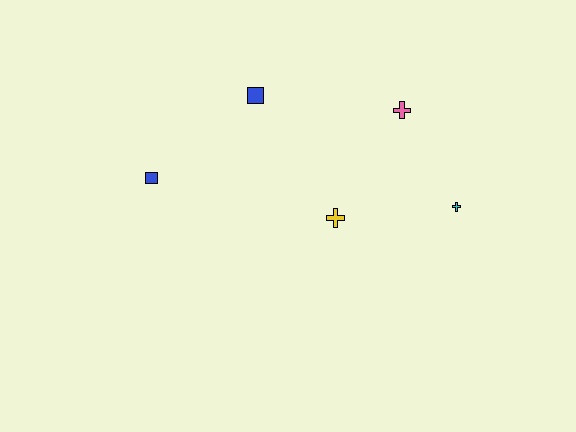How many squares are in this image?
There are 2 squares.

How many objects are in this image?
There are 5 objects.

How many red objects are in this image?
There are no red objects.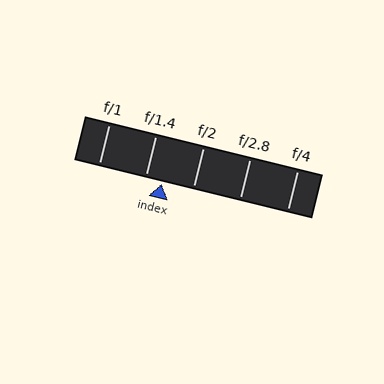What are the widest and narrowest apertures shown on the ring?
The widest aperture shown is f/1 and the narrowest is f/4.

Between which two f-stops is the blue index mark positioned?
The index mark is between f/1.4 and f/2.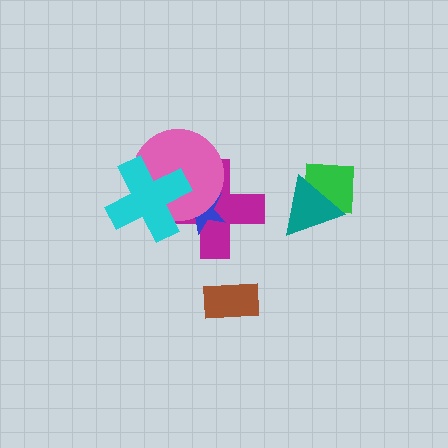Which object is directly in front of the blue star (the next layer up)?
The pink circle is directly in front of the blue star.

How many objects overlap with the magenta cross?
3 objects overlap with the magenta cross.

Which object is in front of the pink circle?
The cyan cross is in front of the pink circle.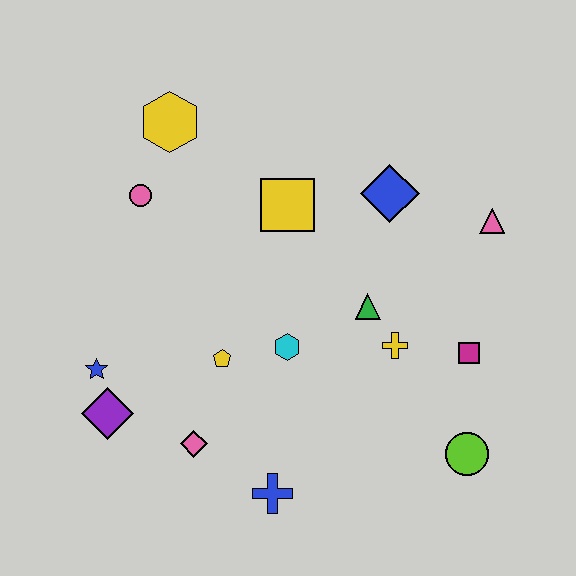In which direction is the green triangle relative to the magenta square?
The green triangle is to the left of the magenta square.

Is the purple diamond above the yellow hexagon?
No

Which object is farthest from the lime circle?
The yellow hexagon is farthest from the lime circle.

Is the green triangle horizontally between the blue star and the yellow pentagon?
No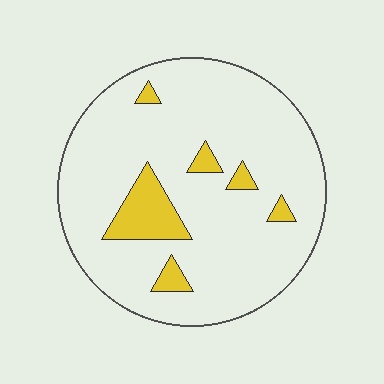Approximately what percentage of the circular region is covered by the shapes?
Approximately 10%.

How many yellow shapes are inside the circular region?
6.